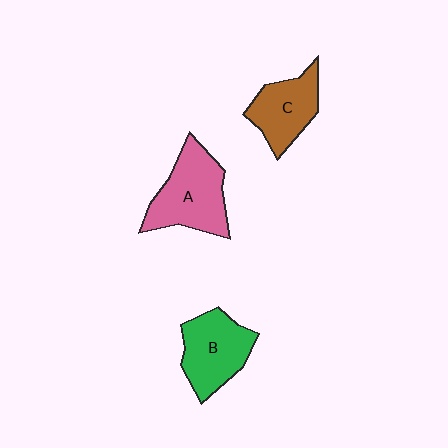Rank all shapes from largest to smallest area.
From largest to smallest: A (pink), B (green), C (brown).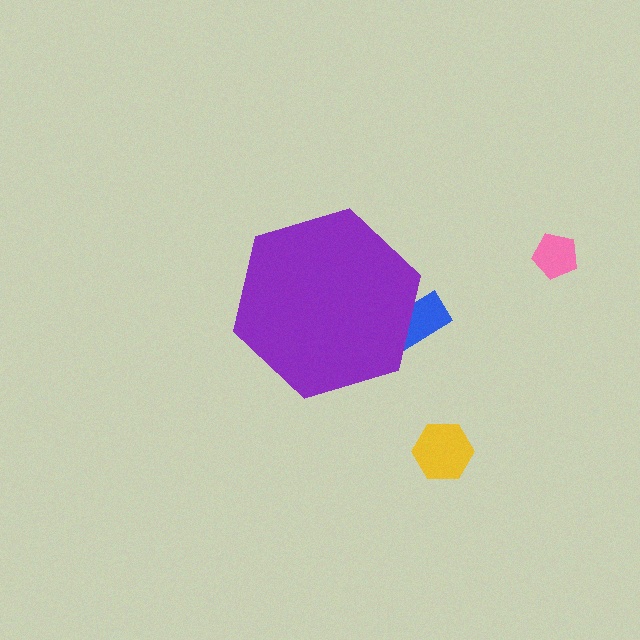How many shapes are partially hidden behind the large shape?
1 shape is partially hidden.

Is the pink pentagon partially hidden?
No, the pink pentagon is fully visible.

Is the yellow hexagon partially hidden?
No, the yellow hexagon is fully visible.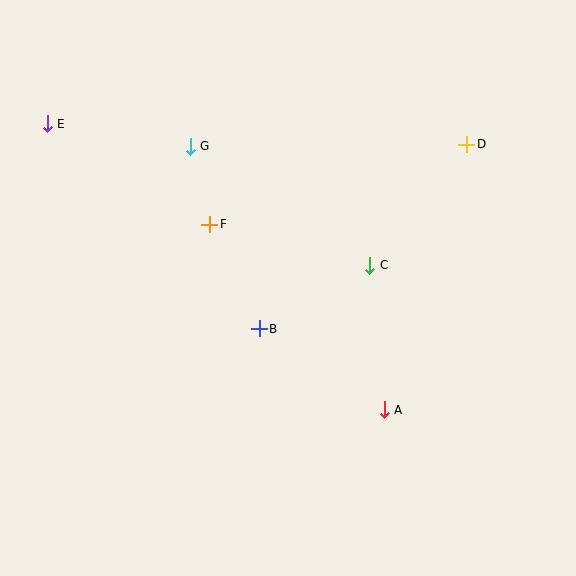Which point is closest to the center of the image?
Point B at (259, 329) is closest to the center.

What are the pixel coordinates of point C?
Point C is at (370, 265).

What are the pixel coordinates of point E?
Point E is at (47, 124).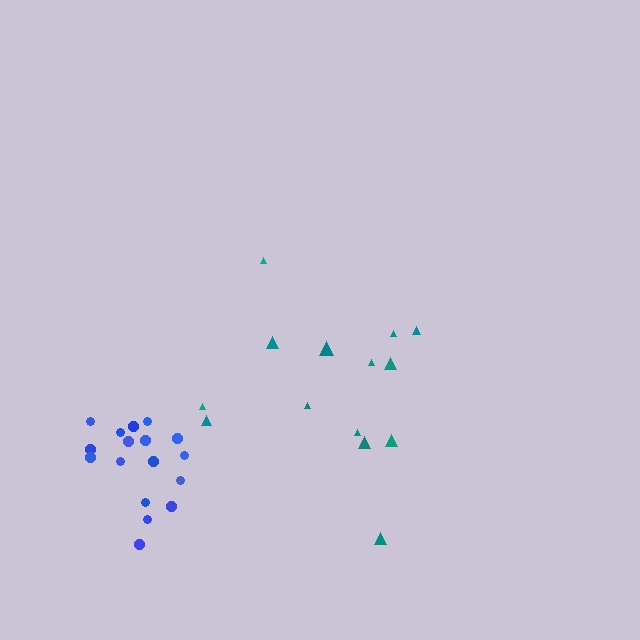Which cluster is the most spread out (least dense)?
Teal.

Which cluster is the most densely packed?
Blue.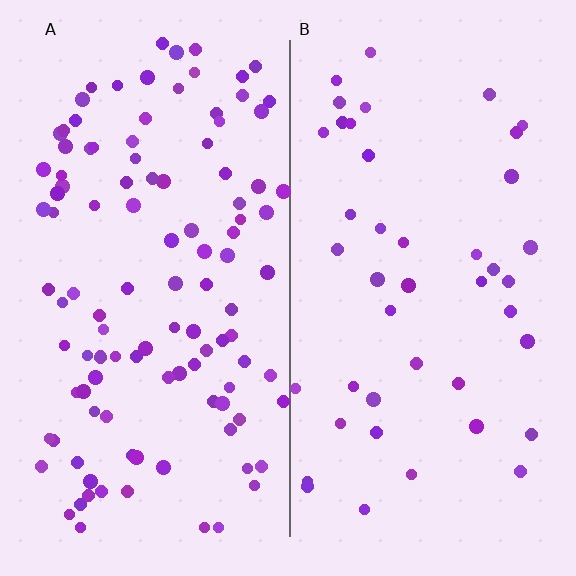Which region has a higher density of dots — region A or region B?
A (the left).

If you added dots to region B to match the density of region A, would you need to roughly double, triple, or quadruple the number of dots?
Approximately triple.